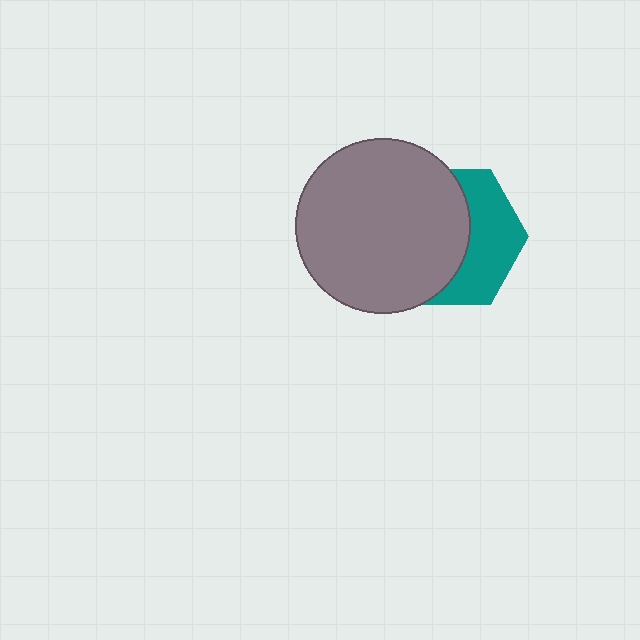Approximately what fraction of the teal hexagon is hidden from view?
Roughly 57% of the teal hexagon is hidden behind the gray circle.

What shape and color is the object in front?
The object in front is a gray circle.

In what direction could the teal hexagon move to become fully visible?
The teal hexagon could move right. That would shift it out from behind the gray circle entirely.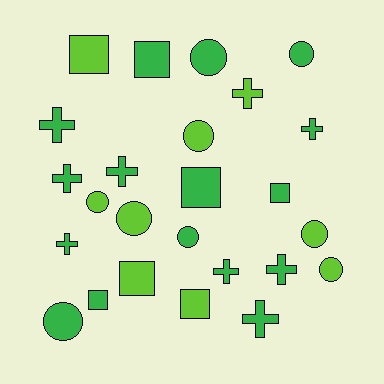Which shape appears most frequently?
Circle, with 9 objects.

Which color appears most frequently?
Green, with 16 objects.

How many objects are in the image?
There are 25 objects.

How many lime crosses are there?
There is 1 lime cross.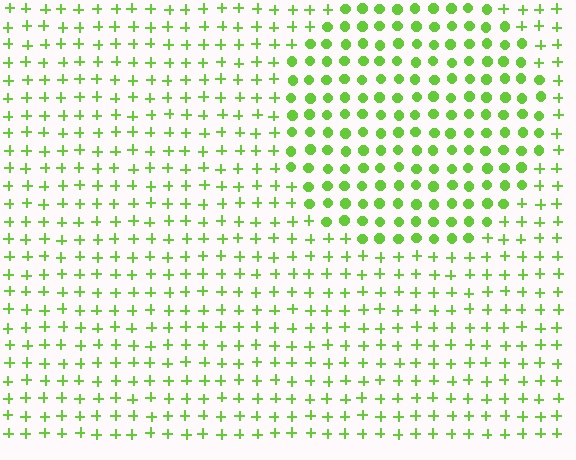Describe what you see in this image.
The image is filled with small lime elements arranged in a uniform grid. A circle-shaped region contains circles, while the surrounding area contains plus signs. The boundary is defined purely by the change in element shape.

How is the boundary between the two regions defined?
The boundary is defined by a change in element shape: circles inside vs. plus signs outside. All elements share the same color and spacing.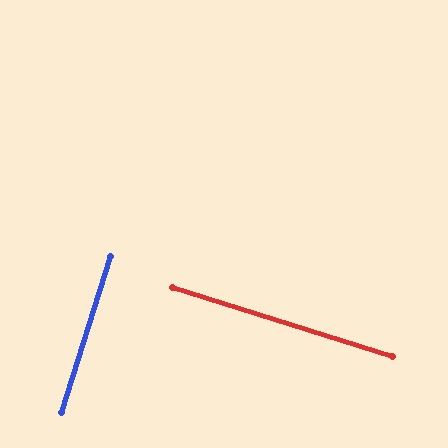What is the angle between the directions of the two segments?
Approximately 90 degrees.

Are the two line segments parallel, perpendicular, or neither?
Perpendicular — they meet at approximately 90°.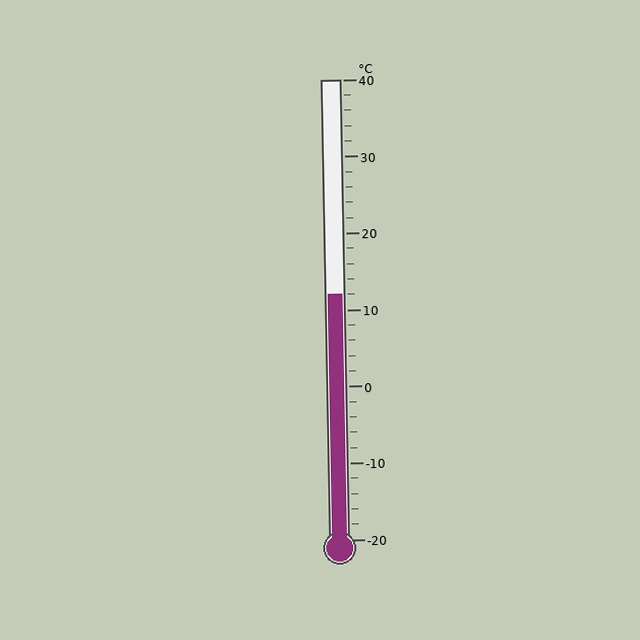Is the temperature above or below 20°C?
The temperature is below 20°C.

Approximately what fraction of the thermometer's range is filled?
The thermometer is filled to approximately 55% of its range.